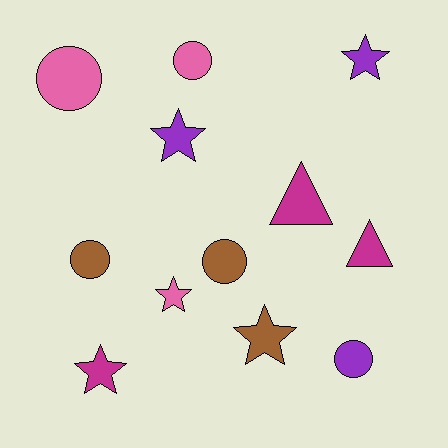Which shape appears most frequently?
Star, with 5 objects.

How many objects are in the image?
There are 12 objects.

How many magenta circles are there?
There are no magenta circles.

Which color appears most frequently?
Pink, with 3 objects.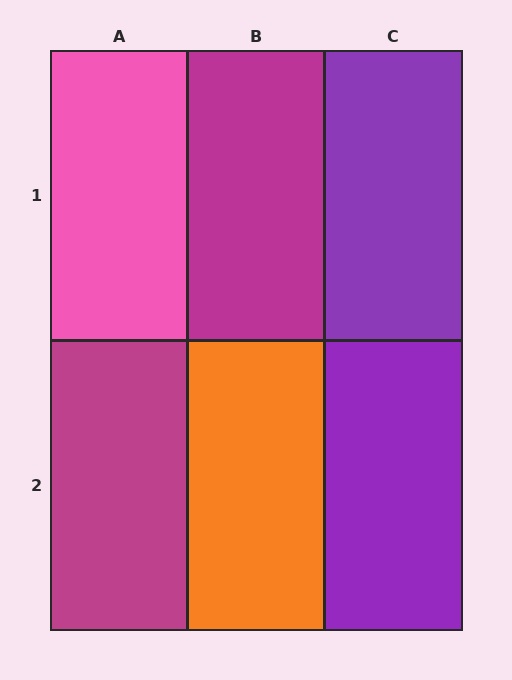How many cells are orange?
1 cell is orange.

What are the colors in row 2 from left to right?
Magenta, orange, purple.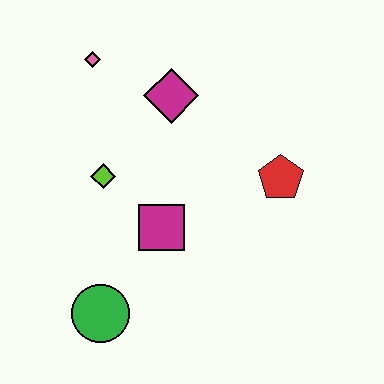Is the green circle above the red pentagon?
No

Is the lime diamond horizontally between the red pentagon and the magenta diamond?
No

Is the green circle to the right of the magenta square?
No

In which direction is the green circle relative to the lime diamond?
The green circle is below the lime diamond.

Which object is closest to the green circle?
The magenta square is closest to the green circle.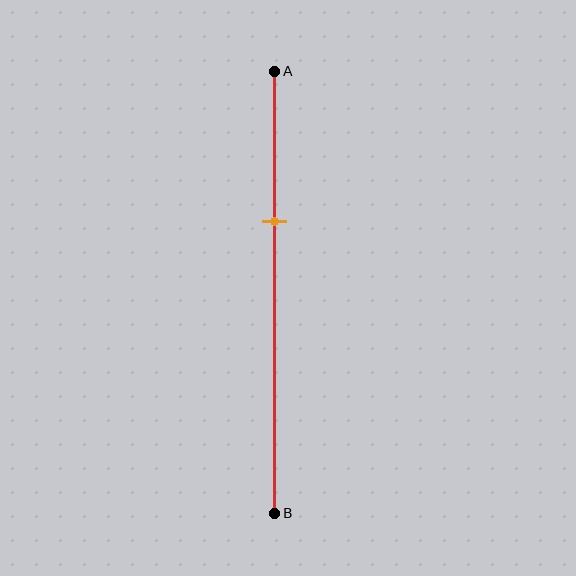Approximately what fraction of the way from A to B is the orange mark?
The orange mark is approximately 35% of the way from A to B.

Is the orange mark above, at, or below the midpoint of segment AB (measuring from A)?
The orange mark is above the midpoint of segment AB.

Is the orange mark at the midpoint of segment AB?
No, the mark is at about 35% from A, not at the 50% midpoint.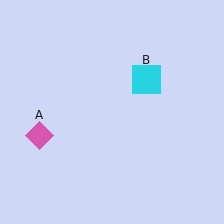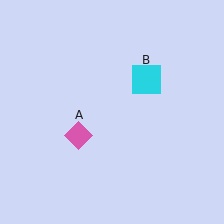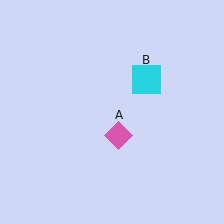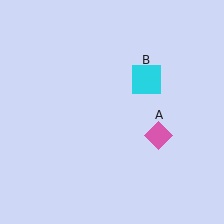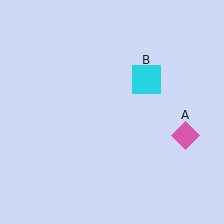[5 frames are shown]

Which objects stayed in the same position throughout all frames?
Cyan square (object B) remained stationary.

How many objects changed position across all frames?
1 object changed position: pink diamond (object A).